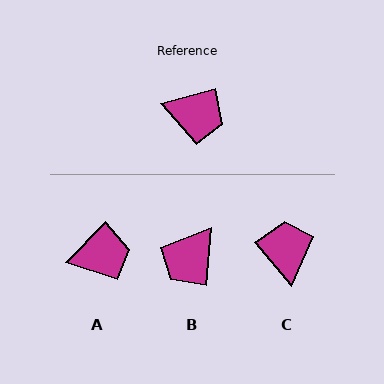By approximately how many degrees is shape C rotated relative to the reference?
Approximately 115 degrees counter-clockwise.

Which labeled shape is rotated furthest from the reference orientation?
C, about 115 degrees away.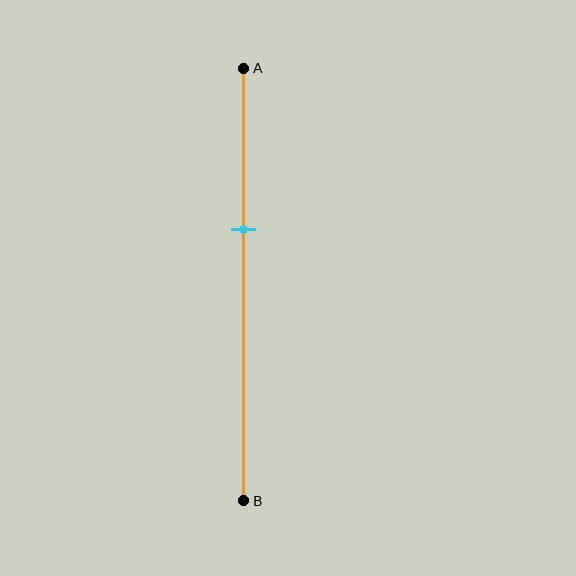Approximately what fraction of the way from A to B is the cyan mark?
The cyan mark is approximately 35% of the way from A to B.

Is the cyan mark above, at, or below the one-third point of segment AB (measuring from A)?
The cyan mark is below the one-third point of segment AB.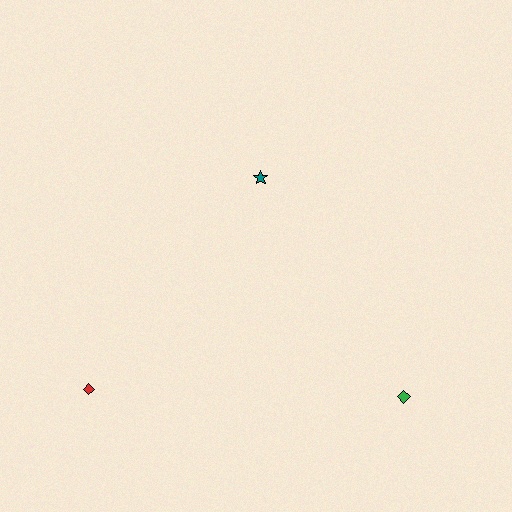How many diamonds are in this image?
There are 2 diamonds.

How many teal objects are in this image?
There is 1 teal object.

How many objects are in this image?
There are 3 objects.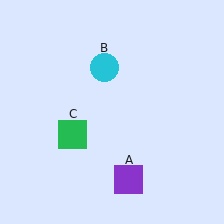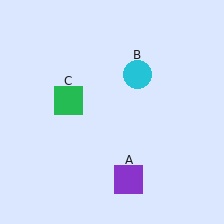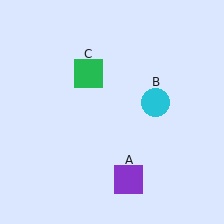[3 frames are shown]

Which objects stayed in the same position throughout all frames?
Purple square (object A) remained stationary.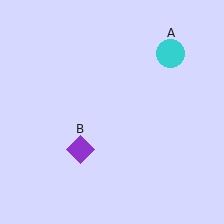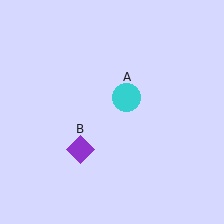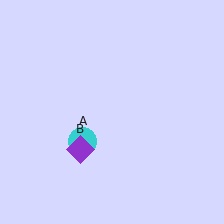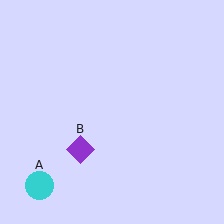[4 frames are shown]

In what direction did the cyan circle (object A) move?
The cyan circle (object A) moved down and to the left.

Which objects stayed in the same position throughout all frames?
Purple diamond (object B) remained stationary.